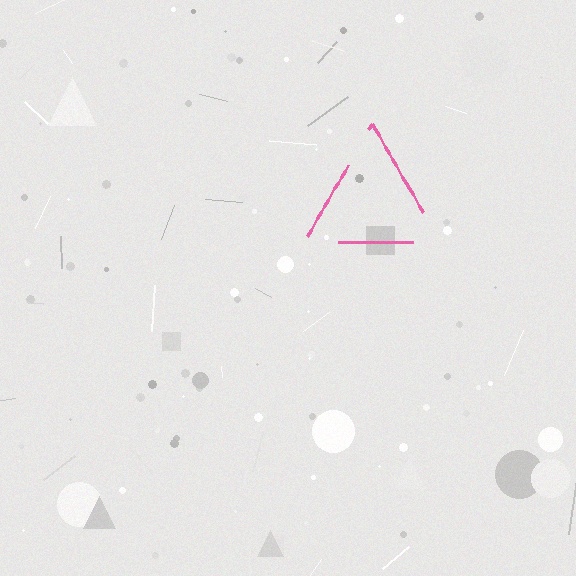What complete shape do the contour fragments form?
The contour fragments form a triangle.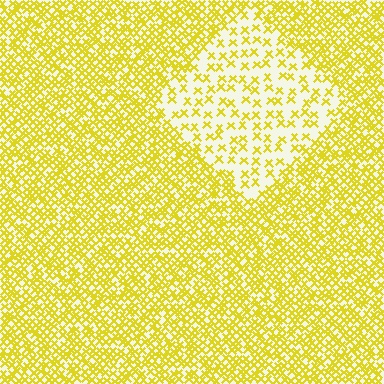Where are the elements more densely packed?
The elements are more densely packed outside the diamond boundary.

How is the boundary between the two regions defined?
The boundary is defined by a change in element density (approximately 2.6x ratio). All elements are the same color, size, and shape.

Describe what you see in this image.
The image contains small yellow elements arranged at two different densities. A diamond-shaped region is visible where the elements are less densely packed than the surrounding area.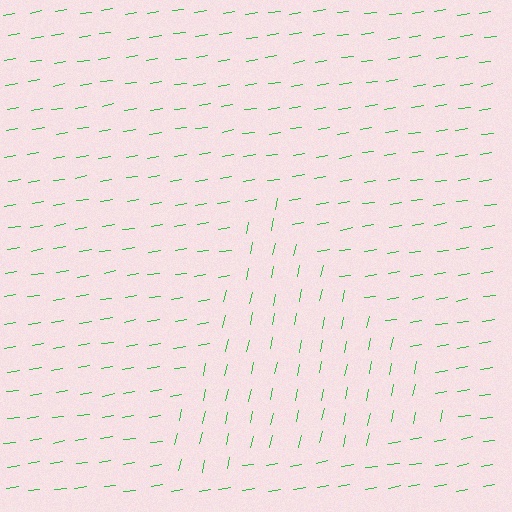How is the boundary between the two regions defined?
The boundary is defined purely by a change in line orientation (approximately 69 degrees difference). All lines are the same color and thickness.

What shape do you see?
I see a triangle.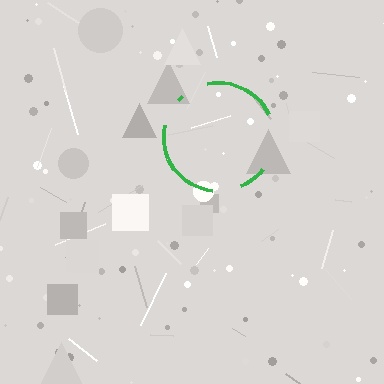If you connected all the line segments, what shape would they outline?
They would outline a circle.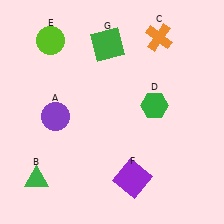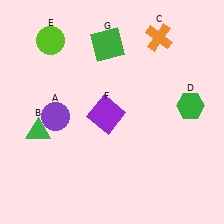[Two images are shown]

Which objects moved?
The objects that moved are: the green triangle (B), the green hexagon (D), the purple square (F).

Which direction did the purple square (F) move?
The purple square (F) moved up.